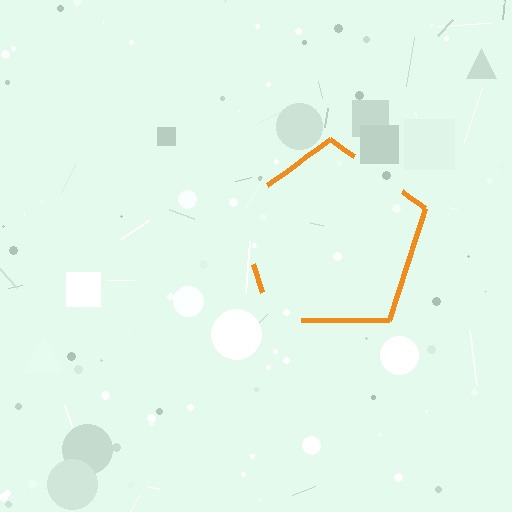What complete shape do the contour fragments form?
The contour fragments form a pentagon.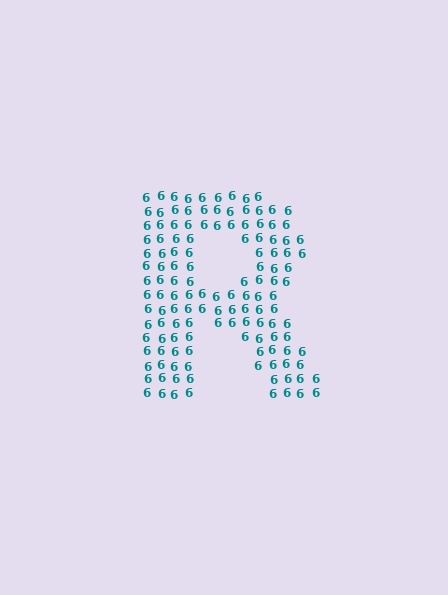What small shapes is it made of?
It is made of small digit 6's.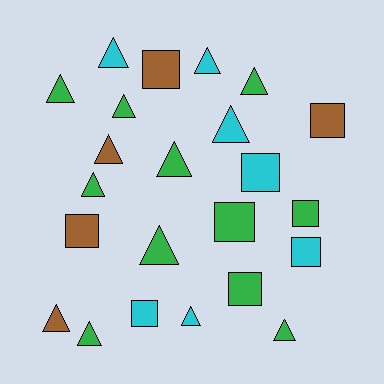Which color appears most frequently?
Green, with 11 objects.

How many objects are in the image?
There are 23 objects.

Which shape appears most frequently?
Triangle, with 14 objects.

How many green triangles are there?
There are 8 green triangles.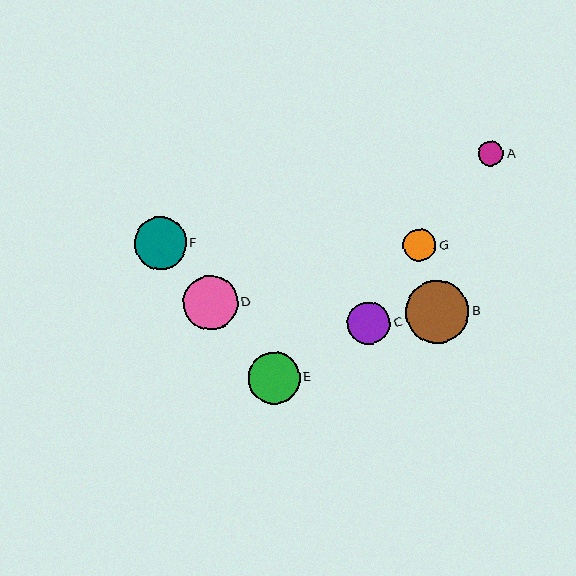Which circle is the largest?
Circle B is the largest with a size of approximately 63 pixels.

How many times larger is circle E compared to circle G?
Circle E is approximately 1.6 times the size of circle G.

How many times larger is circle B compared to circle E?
Circle B is approximately 1.2 times the size of circle E.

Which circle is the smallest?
Circle A is the smallest with a size of approximately 25 pixels.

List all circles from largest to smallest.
From largest to smallest: B, D, F, E, C, G, A.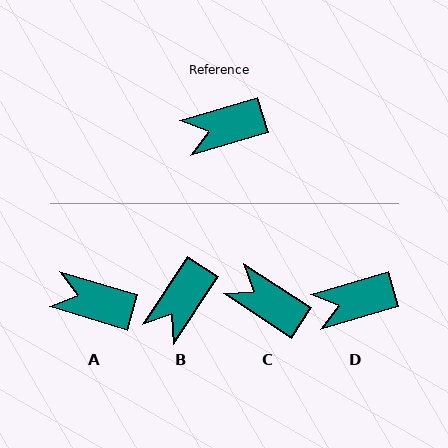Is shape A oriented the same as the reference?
No, it is off by about 34 degrees.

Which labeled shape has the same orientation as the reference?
D.